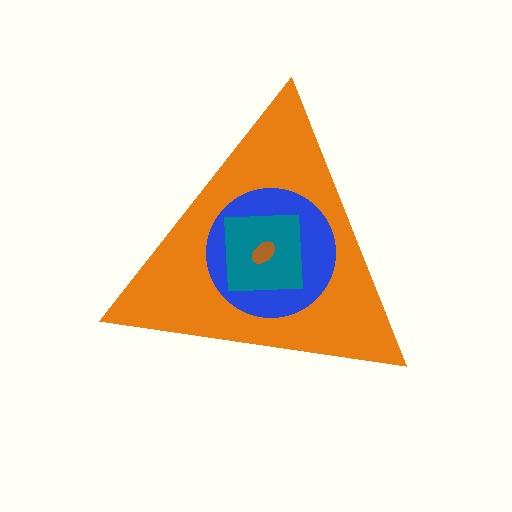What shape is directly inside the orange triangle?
The blue circle.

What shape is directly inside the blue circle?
The teal square.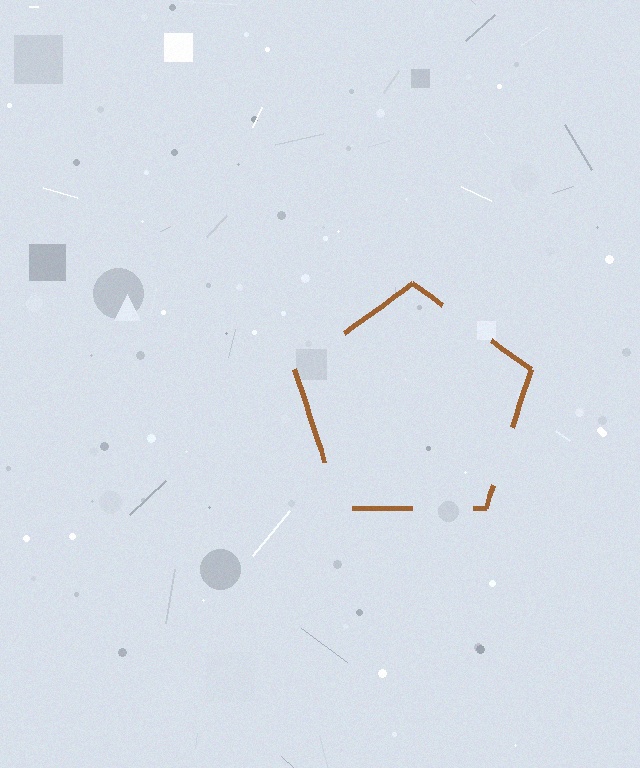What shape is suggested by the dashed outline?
The dashed outline suggests a pentagon.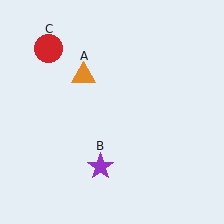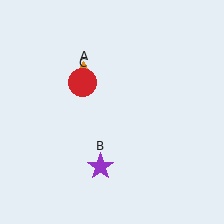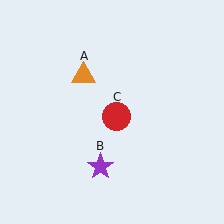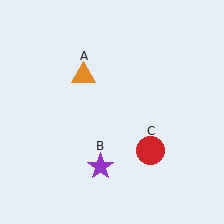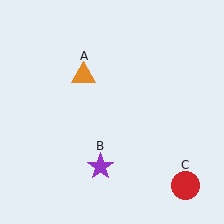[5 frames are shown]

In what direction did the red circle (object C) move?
The red circle (object C) moved down and to the right.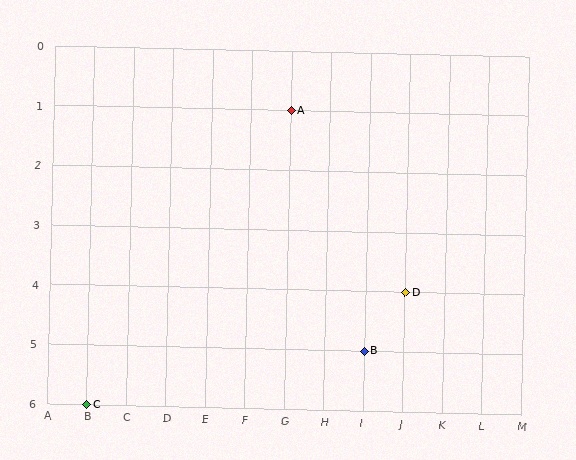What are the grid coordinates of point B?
Point B is at grid coordinates (I, 5).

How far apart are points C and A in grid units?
Points C and A are 5 columns and 5 rows apart (about 7.1 grid units diagonally).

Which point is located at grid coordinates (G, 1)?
Point A is at (G, 1).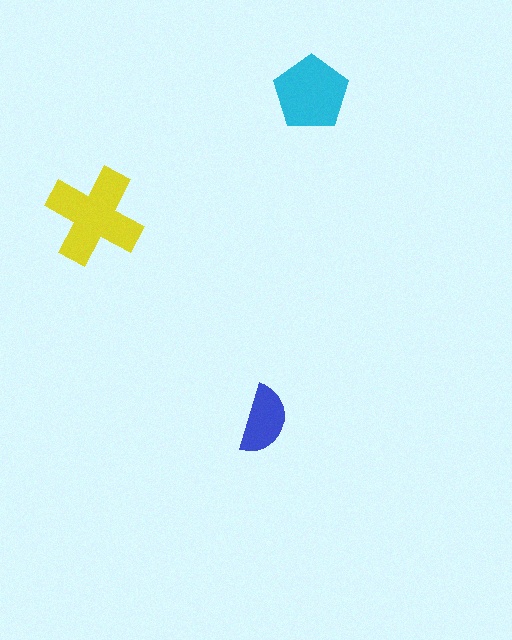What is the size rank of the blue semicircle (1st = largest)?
3rd.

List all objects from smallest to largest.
The blue semicircle, the cyan pentagon, the yellow cross.